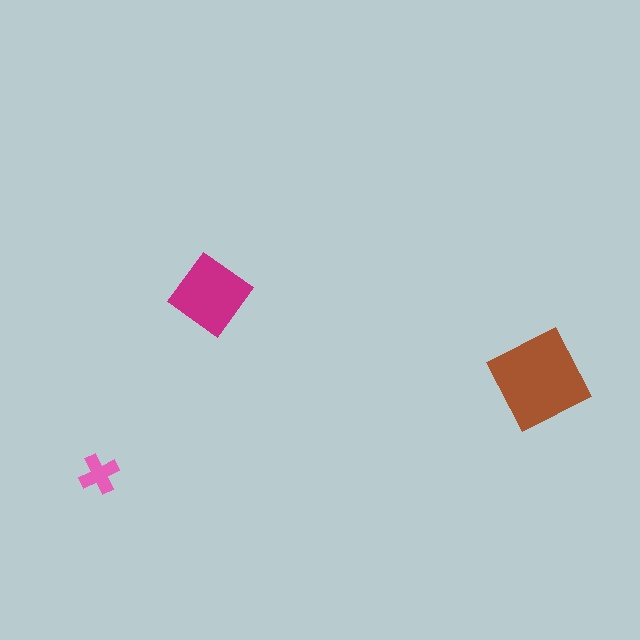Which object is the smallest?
The pink cross.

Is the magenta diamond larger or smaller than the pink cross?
Larger.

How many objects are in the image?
There are 3 objects in the image.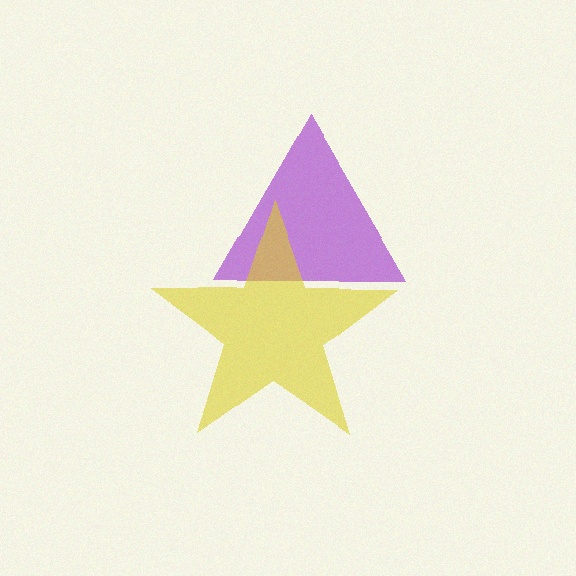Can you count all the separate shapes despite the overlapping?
Yes, there are 2 separate shapes.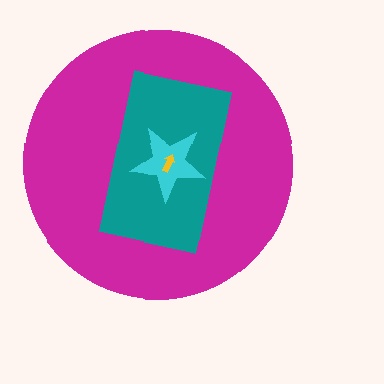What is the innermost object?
The yellow arrow.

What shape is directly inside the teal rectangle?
The cyan star.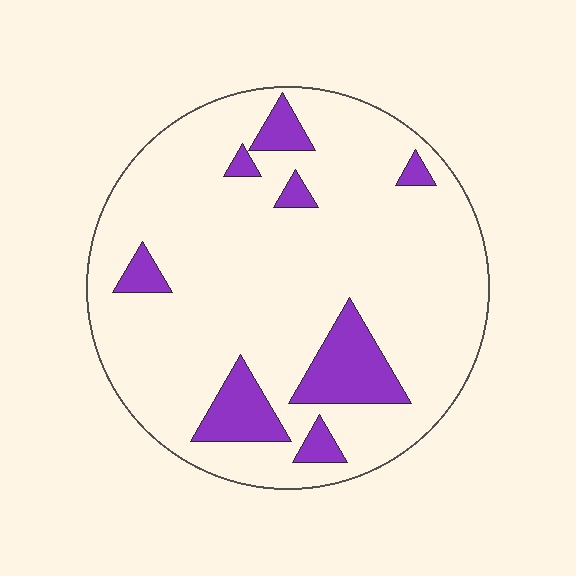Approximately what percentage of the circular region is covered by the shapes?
Approximately 15%.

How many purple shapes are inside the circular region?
8.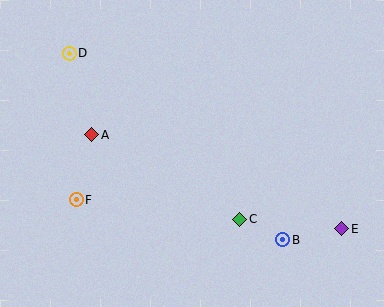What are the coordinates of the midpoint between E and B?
The midpoint between E and B is at (312, 234).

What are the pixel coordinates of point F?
Point F is at (76, 200).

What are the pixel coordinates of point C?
Point C is at (240, 219).